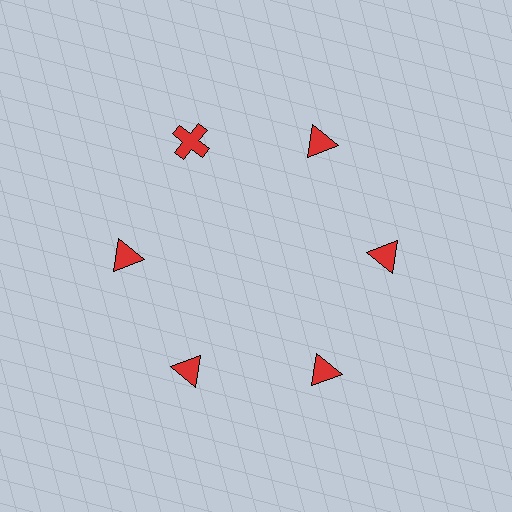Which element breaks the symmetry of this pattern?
The red cross at roughly the 11 o'clock position breaks the symmetry. All other shapes are red triangles.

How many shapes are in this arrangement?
There are 6 shapes arranged in a ring pattern.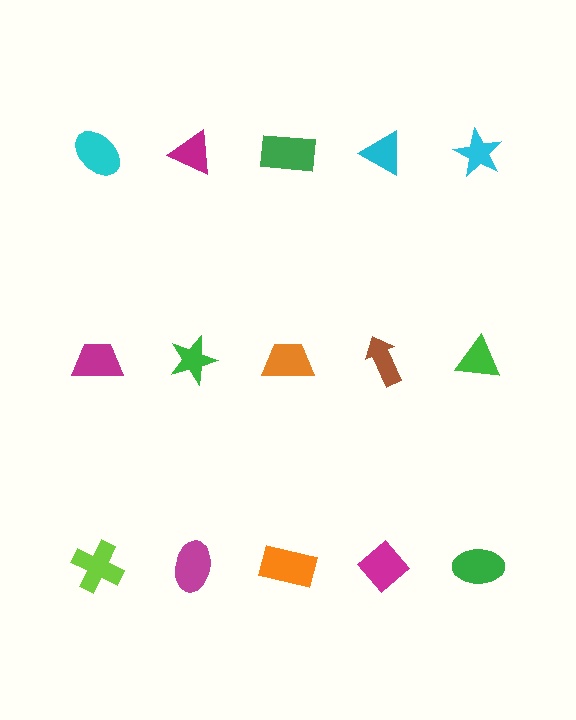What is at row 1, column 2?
A magenta triangle.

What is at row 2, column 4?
A brown arrow.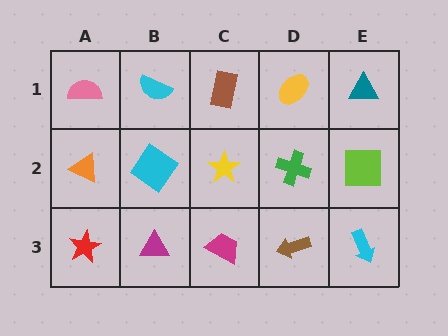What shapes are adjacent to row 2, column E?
A teal triangle (row 1, column E), a cyan arrow (row 3, column E), a green cross (row 2, column D).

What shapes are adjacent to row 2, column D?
A yellow ellipse (row 1, column D), a brown arrow (row 3, column D), a yellow star (row 2, column C), a lime square (row 2, column E).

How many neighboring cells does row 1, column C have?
3.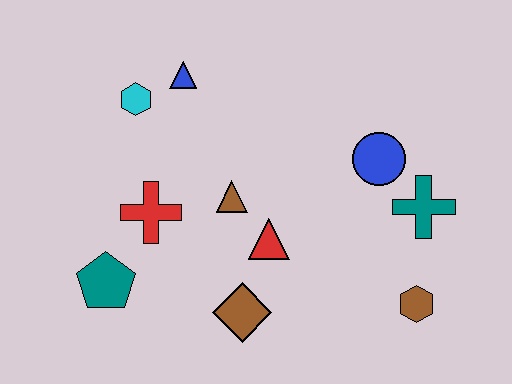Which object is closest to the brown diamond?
The red triangle is closest to the brown diamond.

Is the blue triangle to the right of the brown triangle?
No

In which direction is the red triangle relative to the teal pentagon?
The red triangle is to the right of the teal pentagon.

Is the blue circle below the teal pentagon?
No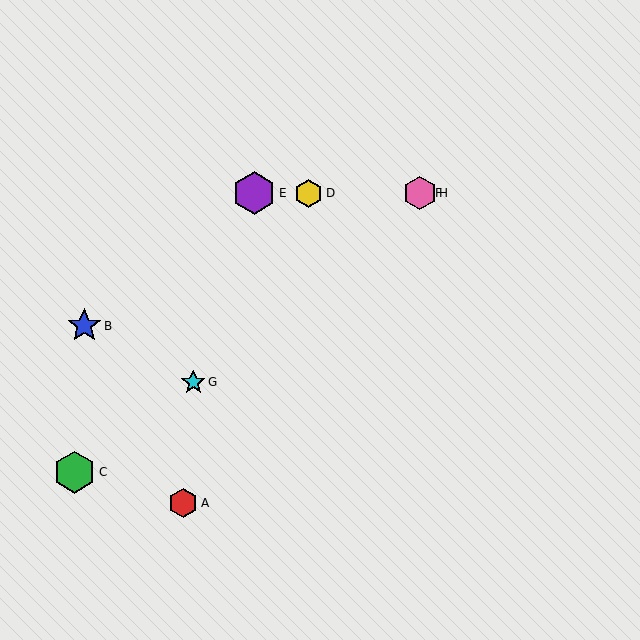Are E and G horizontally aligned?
No, E is at y≈193 and G is at y≈382.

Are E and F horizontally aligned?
Yes, both are at y≈193.